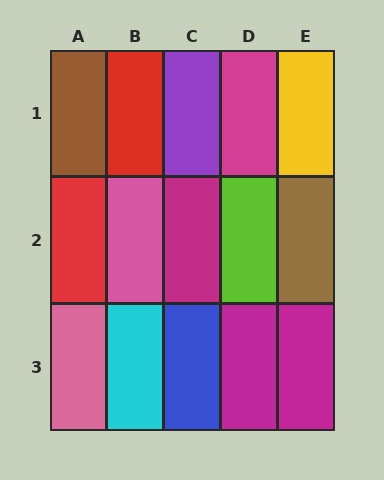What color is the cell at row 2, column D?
Lime.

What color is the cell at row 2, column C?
Magenta.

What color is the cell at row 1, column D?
Magenta.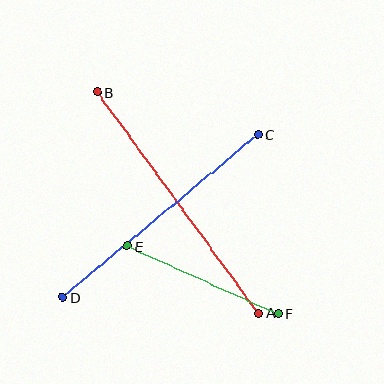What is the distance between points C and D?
The distance is approximately 254 pixels.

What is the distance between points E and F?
The distance is approximately 165 pixels.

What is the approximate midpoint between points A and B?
The midpoint is at approximately (178, 203) pixels.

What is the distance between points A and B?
The distance is approximately 274 pixels.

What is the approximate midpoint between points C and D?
The midpoint is at approximately (160, 216) pixels.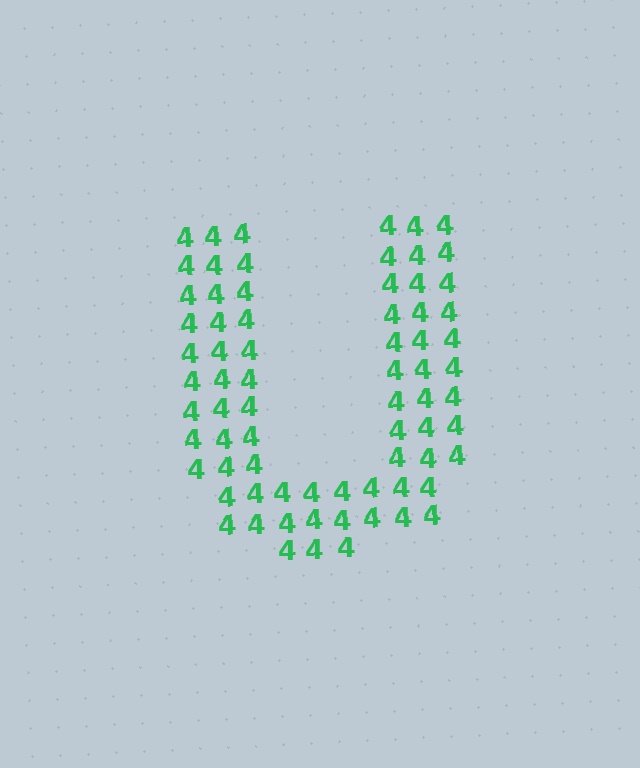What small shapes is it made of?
It is made of small digit 4's.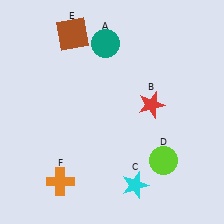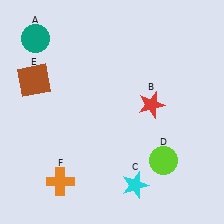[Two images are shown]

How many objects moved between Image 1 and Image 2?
2 objects moved between the two images.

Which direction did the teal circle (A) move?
The teal circle (A) moved left.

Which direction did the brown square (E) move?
The brown square (E) moved down.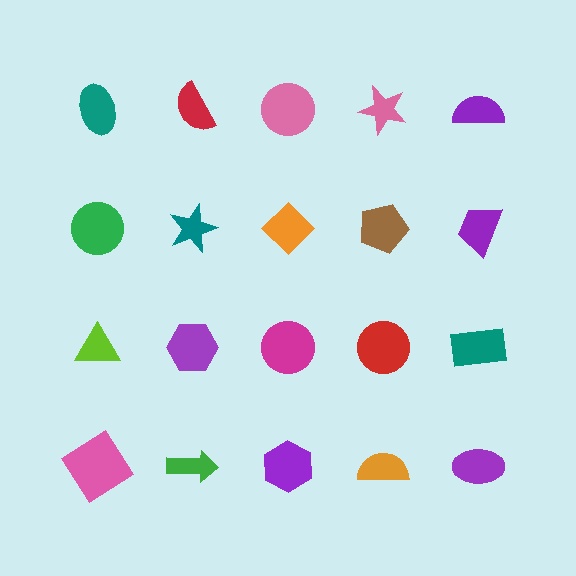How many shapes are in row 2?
5 shapes.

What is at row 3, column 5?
A teal rectangle.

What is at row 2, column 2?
A teal star.